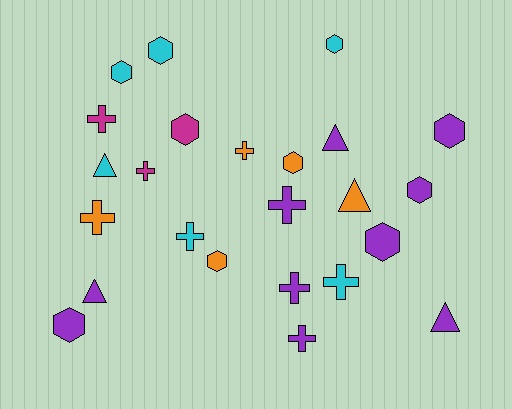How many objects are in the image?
There are 24 objects.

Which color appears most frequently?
Purple, with 10 objects.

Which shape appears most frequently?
Hexagon, with 10 objects.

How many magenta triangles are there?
There are no magenta triangles.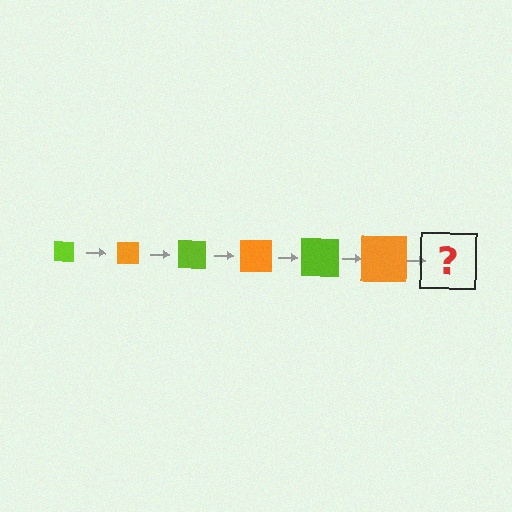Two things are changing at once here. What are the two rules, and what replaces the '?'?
The two rules are that the square grows larger each step and the color cycles through lime and orange. The '?' should be a lime square, larger than the previous one.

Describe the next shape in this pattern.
It should be a lime square, larger than the previous one.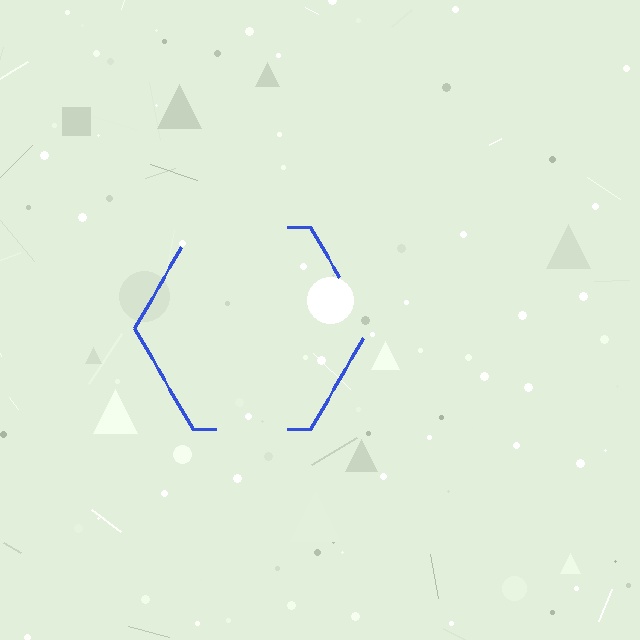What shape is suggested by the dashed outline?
The dashed outline suggests a hexagon.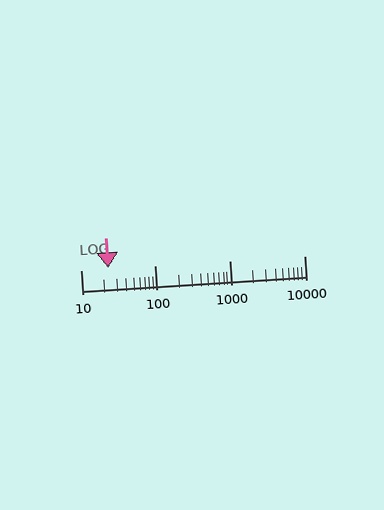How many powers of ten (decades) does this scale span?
The scale spans 3 decades, from 10 to 10000.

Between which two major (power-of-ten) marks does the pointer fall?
The pointer is between 10 and 100.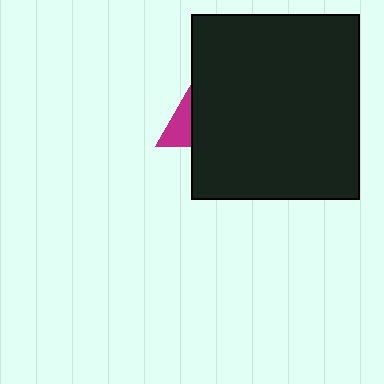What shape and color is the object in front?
The object in front is a black rectangle.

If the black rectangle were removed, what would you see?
You would see the complete magenta triangle.